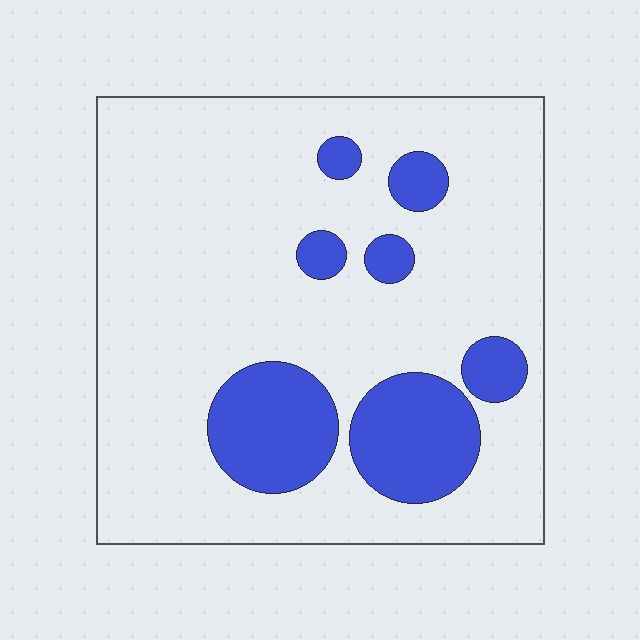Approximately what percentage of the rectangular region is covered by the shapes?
Approximately 20%.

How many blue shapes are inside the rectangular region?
7.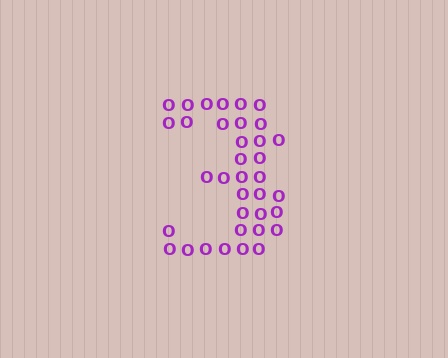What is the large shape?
The large shape is the digit 3.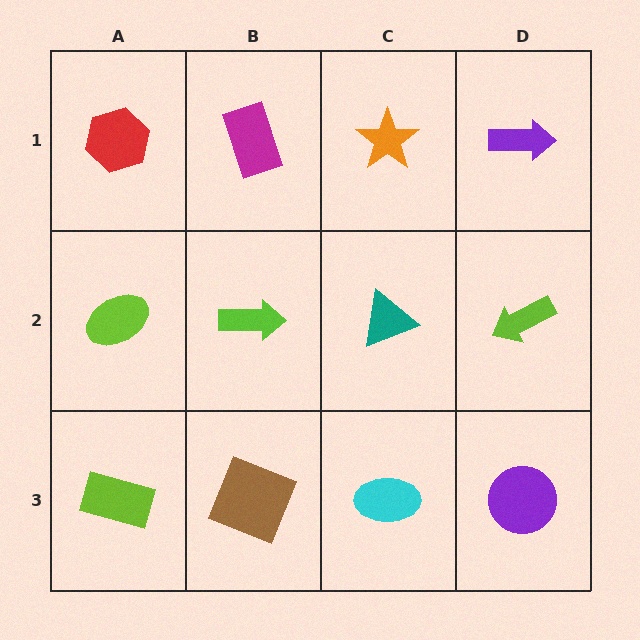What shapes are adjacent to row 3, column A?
A lime ellipse (row 2, column A), a brown square (row 3, column B).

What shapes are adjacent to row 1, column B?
A lime arrow (row 2, column B), a red hexagon (row 1, column A), an orange star (row 1, column C).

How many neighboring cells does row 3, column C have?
3.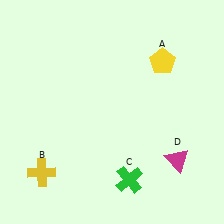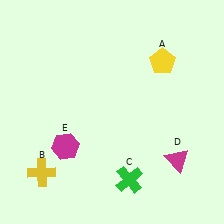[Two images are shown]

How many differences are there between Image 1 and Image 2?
There is 1 difference between the two images.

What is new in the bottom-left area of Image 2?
A magenta hexagon (E) was added in the bottom-left area of Image 2.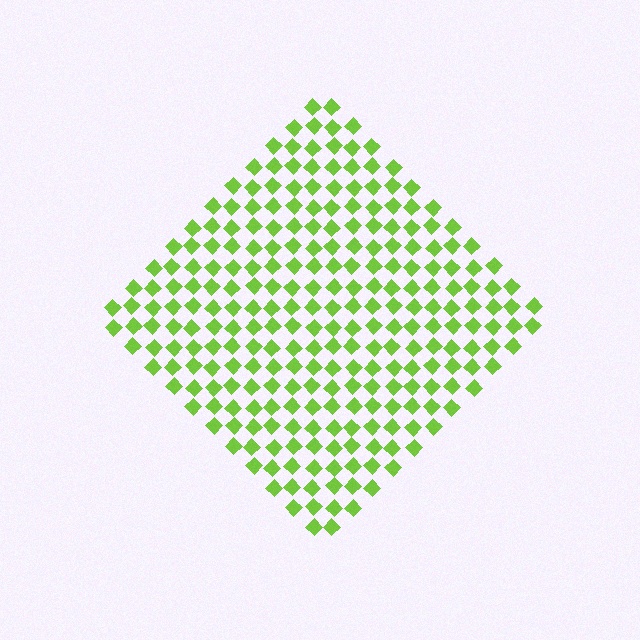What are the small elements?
The small elements are diamonds.